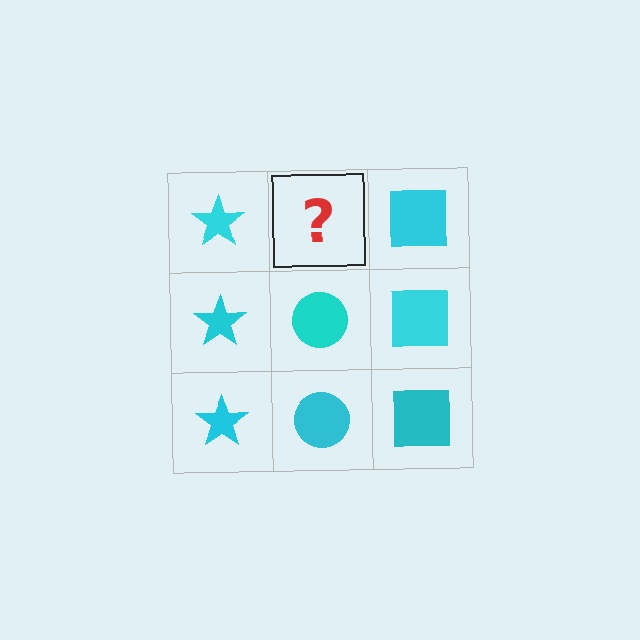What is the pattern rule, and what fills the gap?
The rule is that each column has a consistent shape. The gap should be filled with a cyan circle.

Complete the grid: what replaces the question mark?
The question mark should be replaced with a cyan circle.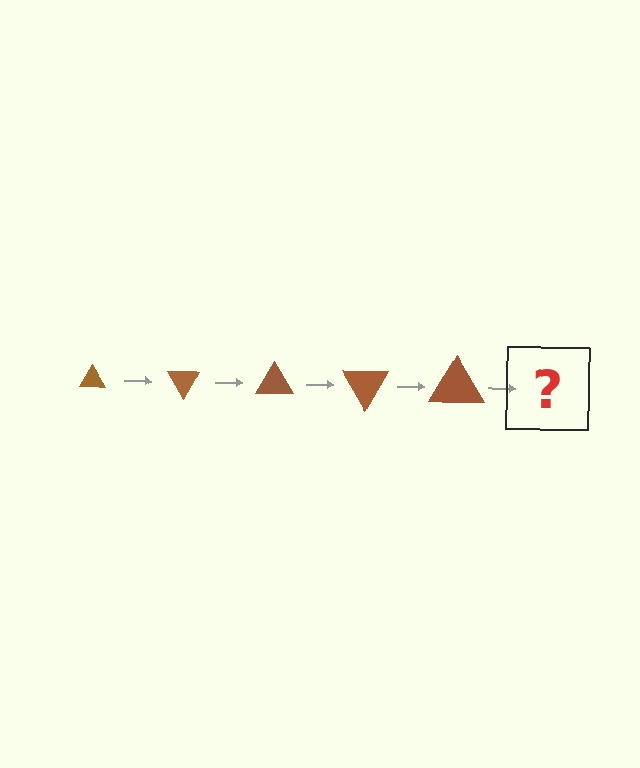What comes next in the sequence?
The next element should be a triangle, larger than the previous one and rotated 300 degrees from the start.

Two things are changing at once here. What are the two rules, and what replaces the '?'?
The two rules are that the triangle grows larger each step and it rotates 60 degrees each step. The '?' should be a triangle, larger than the previous one and rotated 300 degrees from the start.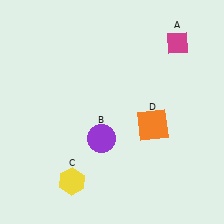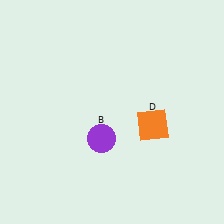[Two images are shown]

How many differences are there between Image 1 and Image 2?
There are 2 differences between the two images.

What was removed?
The magenta diamond (A), the yellow hexagon (C) were removed in Image 2.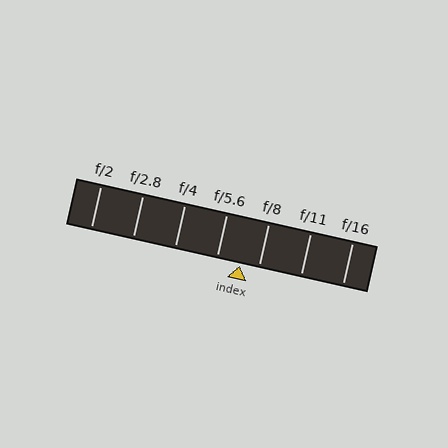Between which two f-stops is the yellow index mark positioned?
The index mark is between f/5.6 and f/8.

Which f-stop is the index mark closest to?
The index mark is closest to f/8.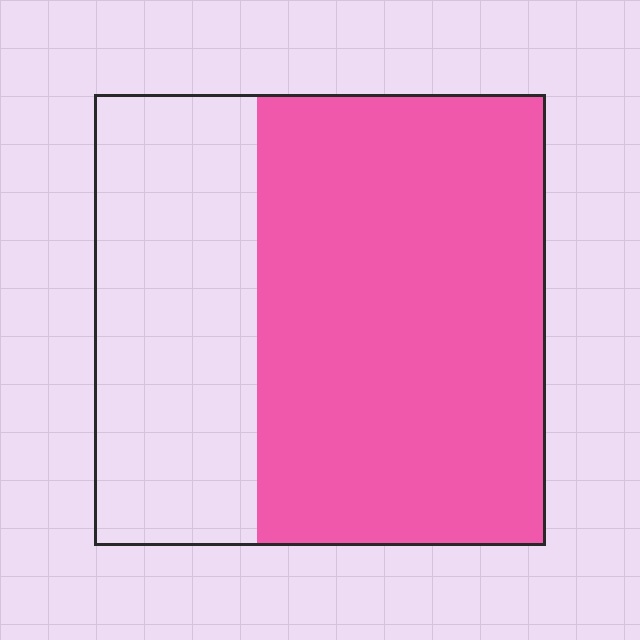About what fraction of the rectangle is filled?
About five eighths (5/8).